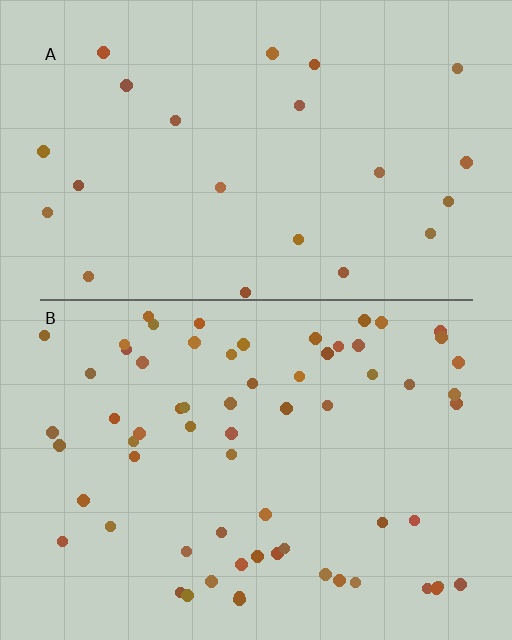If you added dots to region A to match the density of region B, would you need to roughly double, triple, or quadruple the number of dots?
Approximately triple.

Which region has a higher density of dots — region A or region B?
B (the bottom).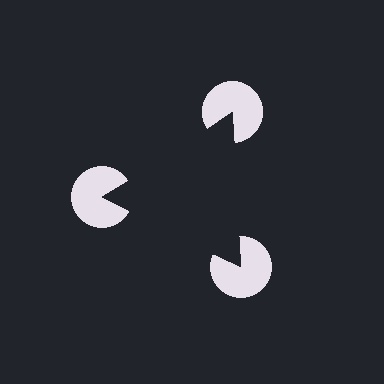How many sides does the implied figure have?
3 sides.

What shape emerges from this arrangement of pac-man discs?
An illusory triangle — its edges are inferred from the aligned wedge cuts in the pac-man discs, not physically drawn.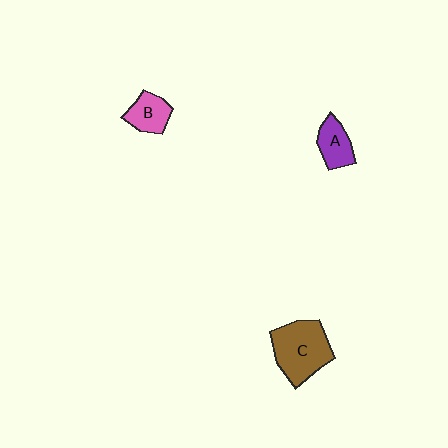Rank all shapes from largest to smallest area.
From largest to smallest: C (brown), B (pink), A (purple).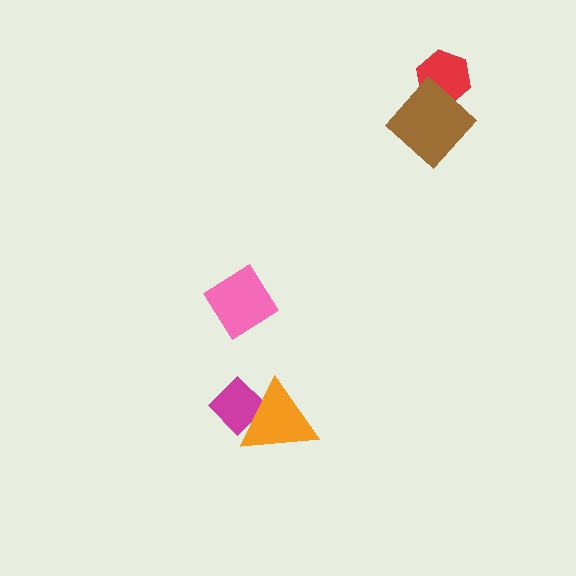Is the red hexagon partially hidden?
Yes, it is partially covered by another shape.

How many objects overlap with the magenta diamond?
1 object overlaps with the magenta diamond.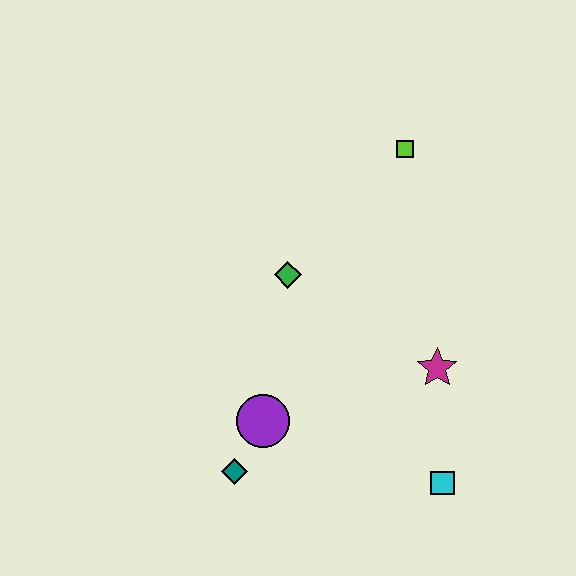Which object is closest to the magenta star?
The cyan square is closest to the magenta star.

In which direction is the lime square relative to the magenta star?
The lime square is above the magenta star.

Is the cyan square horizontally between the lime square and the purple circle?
No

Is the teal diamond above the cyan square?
Yes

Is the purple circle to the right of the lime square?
No